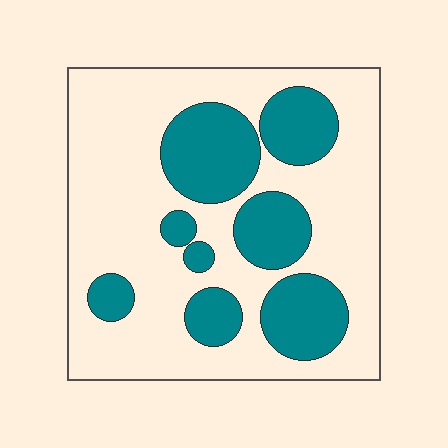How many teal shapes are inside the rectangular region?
8.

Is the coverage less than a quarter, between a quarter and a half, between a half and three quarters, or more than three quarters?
Between a quarter and a half.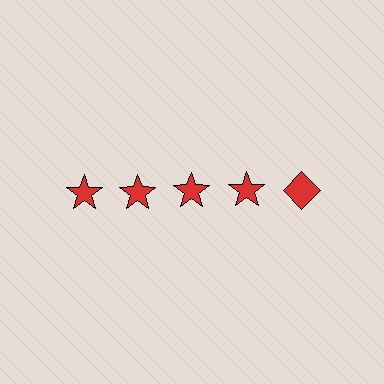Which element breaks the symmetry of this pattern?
The red diamond in the top row, rightmost column breaks the symmetry. All other shapes are red stars.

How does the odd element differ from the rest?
It has a different shape: diamond instead of star.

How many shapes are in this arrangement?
There are 5 shapes arranged in a grid pattern.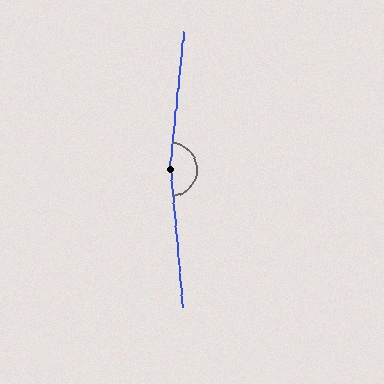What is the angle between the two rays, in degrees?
Approximately 169 degrees.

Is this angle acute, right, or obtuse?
It is obtuse.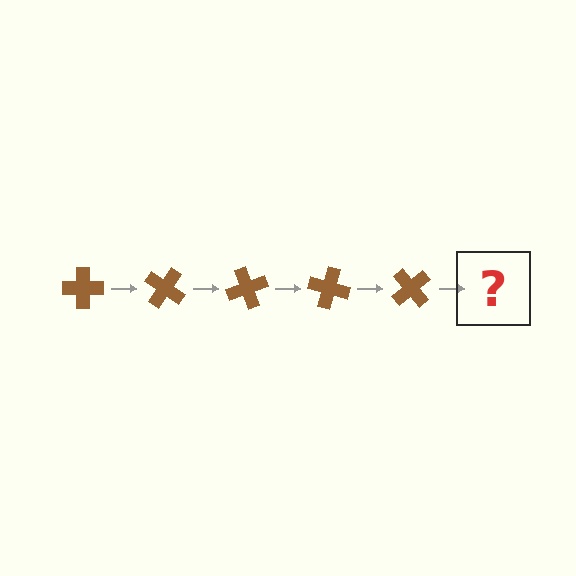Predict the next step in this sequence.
The next step is a brown cross rotated 175 degrees.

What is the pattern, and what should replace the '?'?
The pattern is that the cross rotates 35 degrees each step. The '?' should be a brown cross rotated 175 degrees.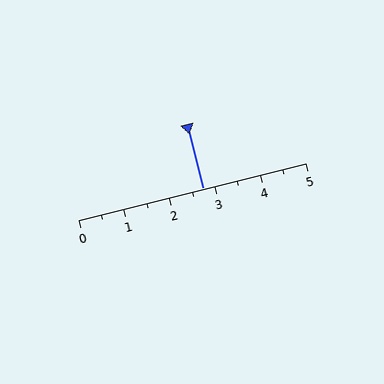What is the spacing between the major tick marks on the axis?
The major ticks are spaced 1 apart.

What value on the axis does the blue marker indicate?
The marker indicates approximately 2.8.